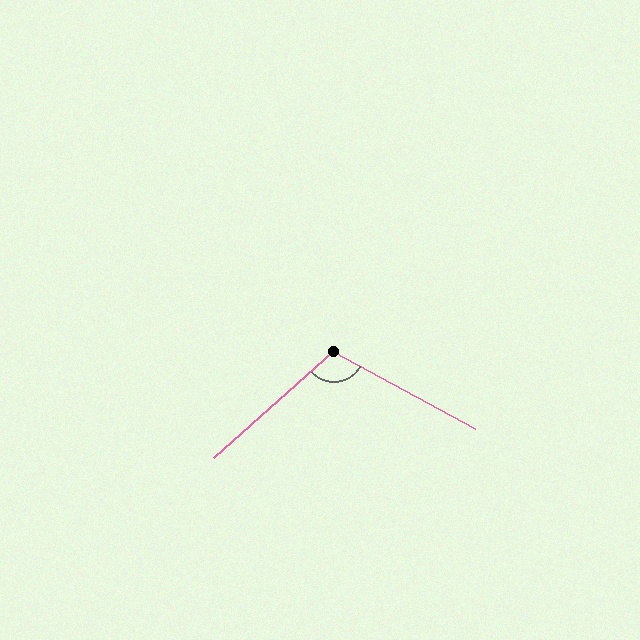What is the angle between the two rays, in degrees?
Approximately 110 degrees.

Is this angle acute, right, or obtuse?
It is obtuse.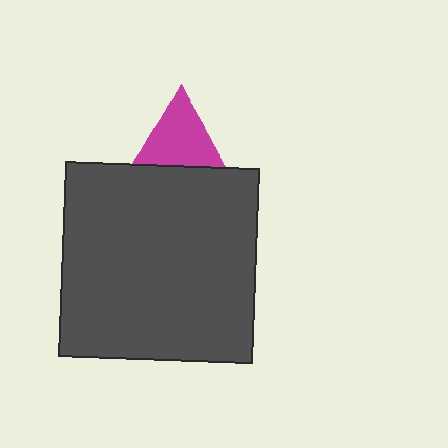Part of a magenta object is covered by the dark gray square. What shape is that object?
It is a triangle.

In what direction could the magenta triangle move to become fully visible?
The magenta triangle could move up. That would shift it out from behind the dark gray square entirely.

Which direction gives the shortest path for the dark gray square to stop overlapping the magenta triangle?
Moving down gives the shortest separation.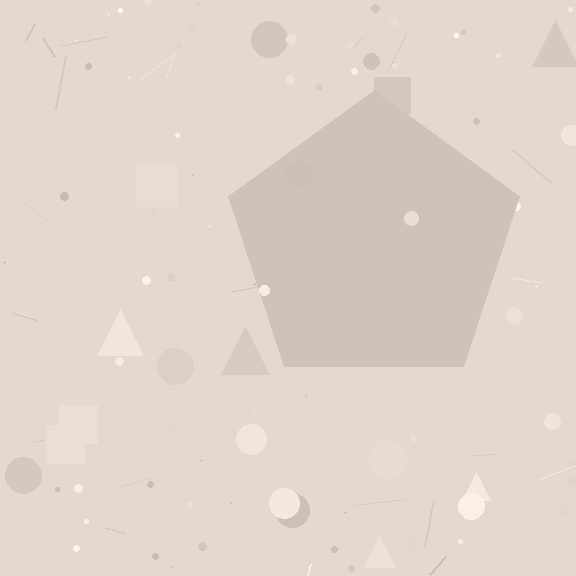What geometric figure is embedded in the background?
A pentagon is embedded in the background.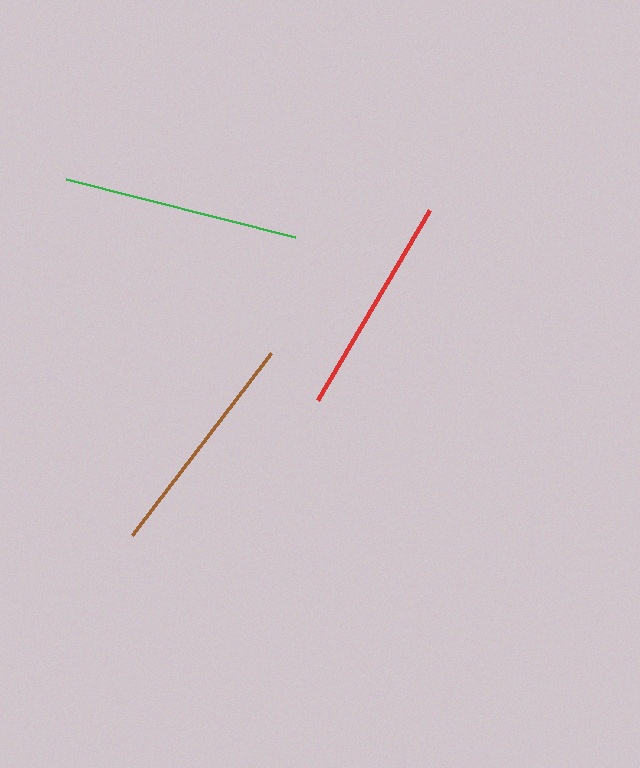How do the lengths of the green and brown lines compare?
The green and brown lines are approximately the same length.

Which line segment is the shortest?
The red line is the shortest at approximately 220 pixels.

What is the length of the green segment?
The green segment is approximately 236 pixels long.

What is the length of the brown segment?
The brown segment is approximately 228 pixels long.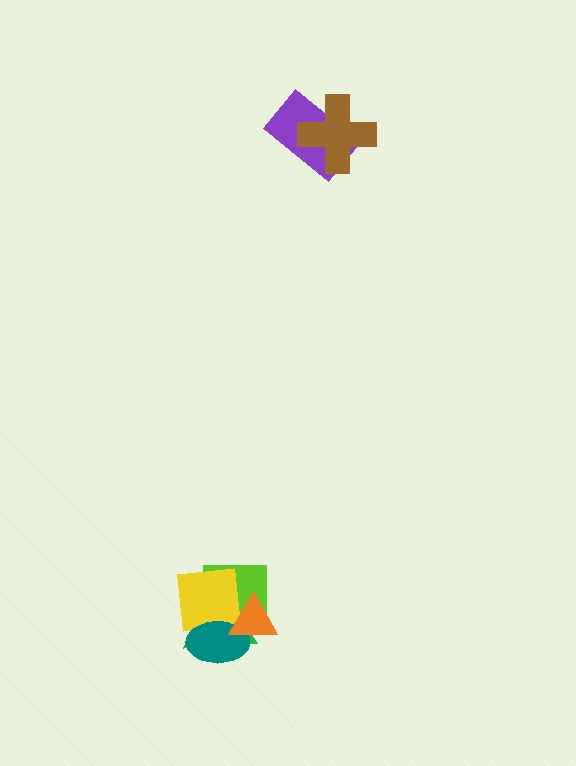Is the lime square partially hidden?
Yes, it is partially covered by another shape.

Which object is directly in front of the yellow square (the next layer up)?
The teal ellipse is directly in front of the yellow square.